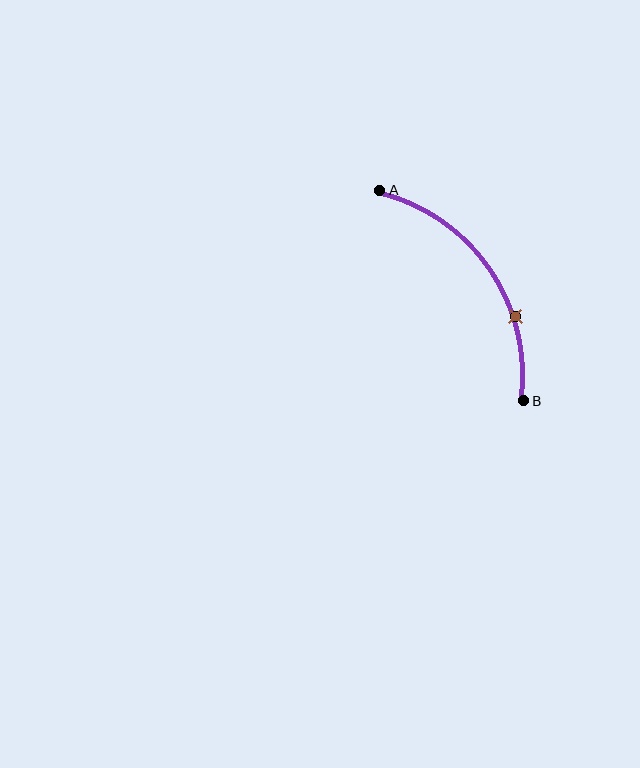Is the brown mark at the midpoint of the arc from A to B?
No. The brown mark lies on the arc but is closer to endpoint B. The arc midpoint would be at the point on the curve equidistant along the arc from both A and B.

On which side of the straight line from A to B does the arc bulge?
The arc bulges above and to the right of the straight line connecting A and B.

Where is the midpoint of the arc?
The arc midpoint is the point on the curve farthest from the straight line joining A and B. It sits above and to the right of that line.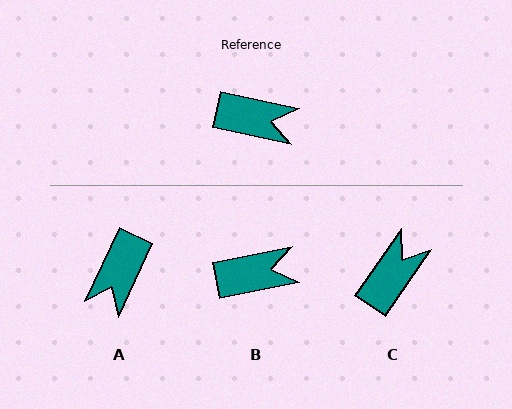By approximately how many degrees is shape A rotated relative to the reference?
Approximately 103 degrees clockwise.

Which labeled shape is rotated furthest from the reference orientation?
A, about 103 degrees away.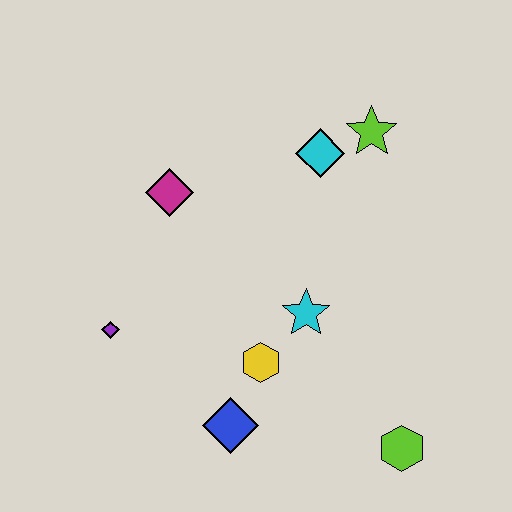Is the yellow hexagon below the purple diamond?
Yes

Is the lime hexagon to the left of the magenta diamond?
No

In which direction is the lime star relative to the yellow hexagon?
The lime star is above the yellow hexagon.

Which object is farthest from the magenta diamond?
The lime hexagon is farthest from the magenta diamond.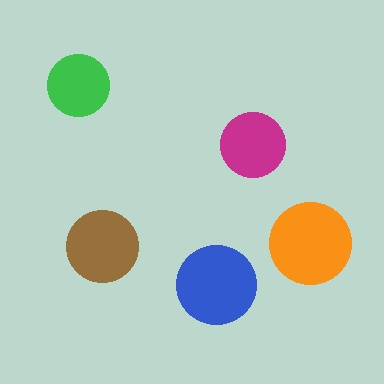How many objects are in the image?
There are 5 objects in the image.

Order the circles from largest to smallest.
the orange one, the blue one, the brown one, the magenta one, the green one.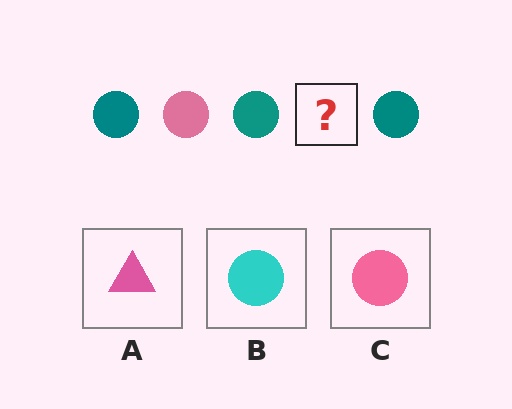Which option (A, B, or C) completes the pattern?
C.